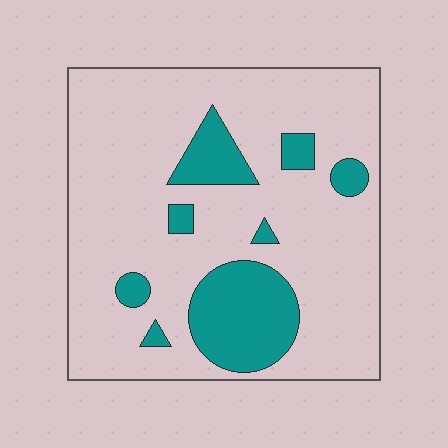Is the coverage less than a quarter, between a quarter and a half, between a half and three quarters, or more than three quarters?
Less than a quarter.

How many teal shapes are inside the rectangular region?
8.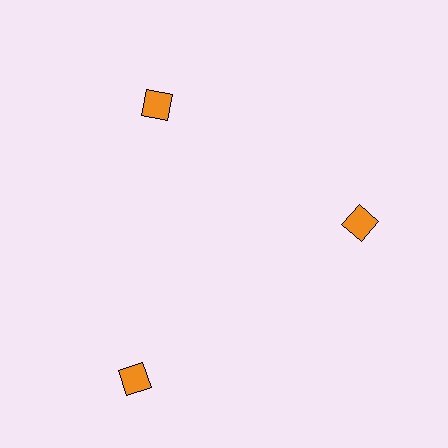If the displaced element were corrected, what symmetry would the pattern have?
It would have 3-fold rotational symmetry — the pattern would map onto itself every 120 degrees.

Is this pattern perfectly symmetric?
No. The 3 orange diamonds are arranged in a ring, but one element near the 7 o'clock position is pushed outward from the center, breaking the 3-fold rotational symmetry.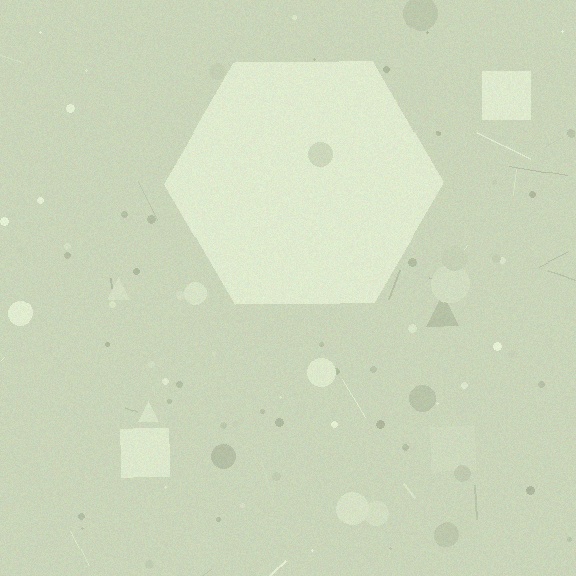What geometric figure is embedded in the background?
A hexagon is embedded in the background.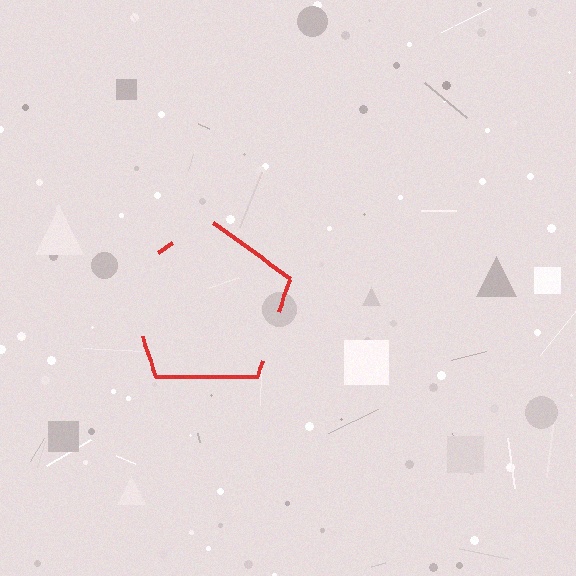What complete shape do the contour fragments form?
The contour fragments form a pentagon.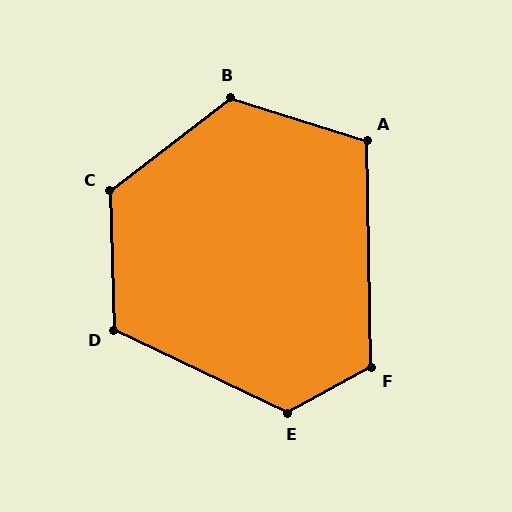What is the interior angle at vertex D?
Approximately 117 degrees (obtuse).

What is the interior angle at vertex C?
Approximately 126 degrees (obtuse).